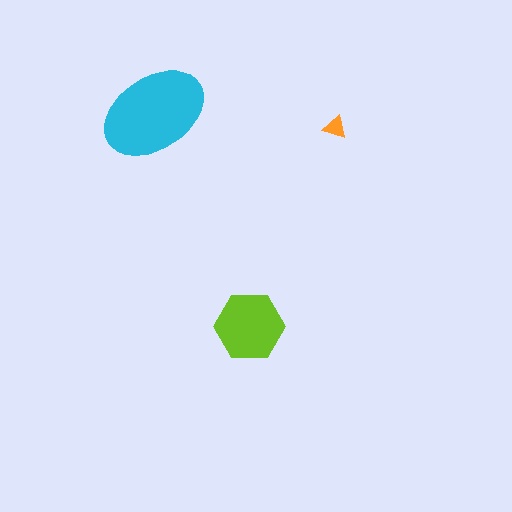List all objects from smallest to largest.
The orange triangle, the lime hexagon, the cyan ellipse.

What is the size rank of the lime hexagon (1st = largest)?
2nd.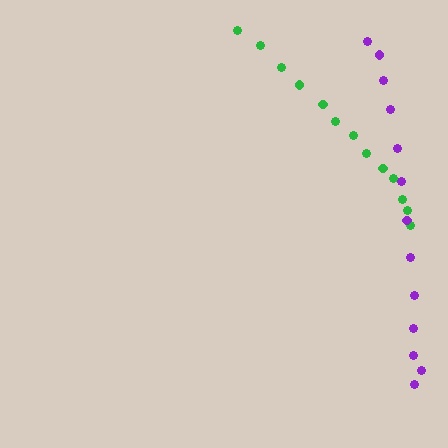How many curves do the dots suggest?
There are 2 distinct paths.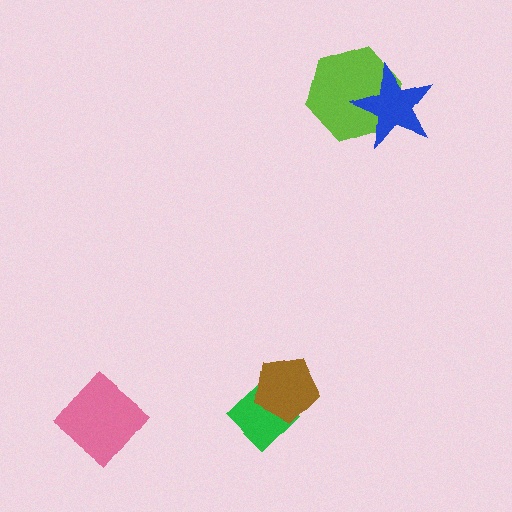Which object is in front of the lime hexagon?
The blue star is in front of the lime hexagon.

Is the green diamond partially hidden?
Yes, it is partially covered by another shape.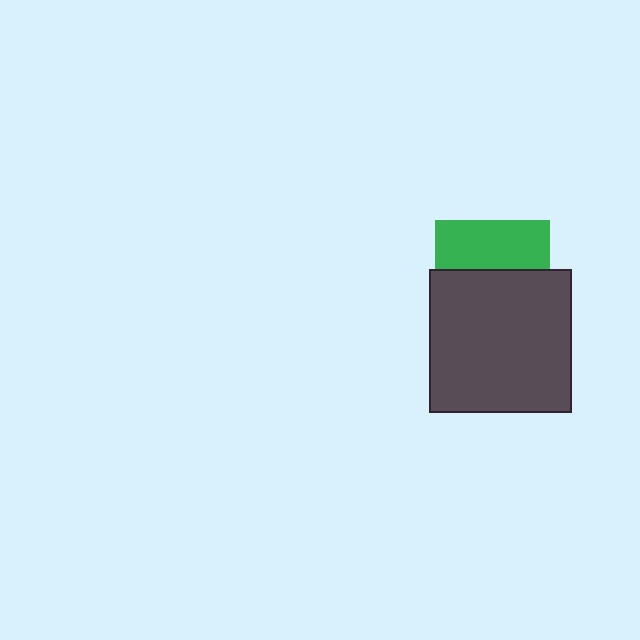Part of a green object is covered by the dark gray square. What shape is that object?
It is a square.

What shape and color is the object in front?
The object in front is a dark gray square.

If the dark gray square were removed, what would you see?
You would see the complete green square.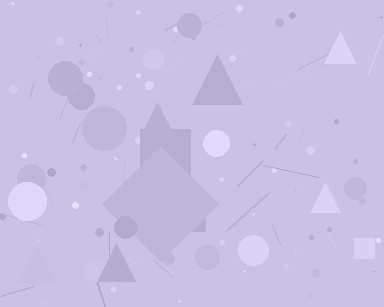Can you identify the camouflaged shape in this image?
The camouflaged shape is a diamond.